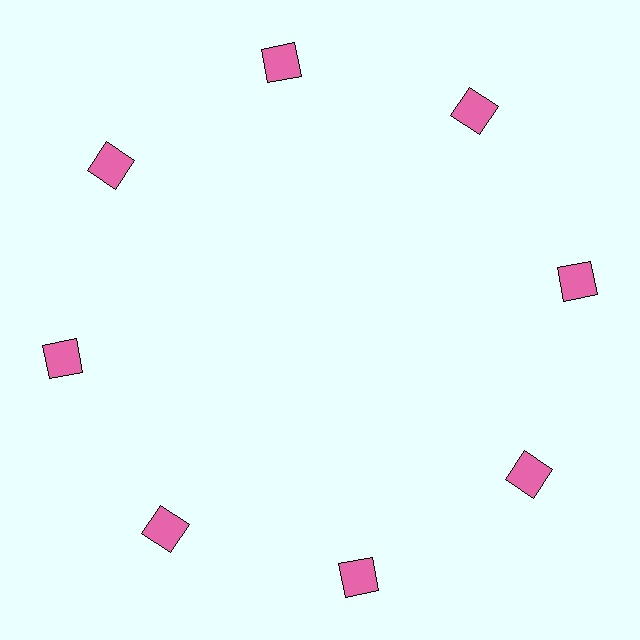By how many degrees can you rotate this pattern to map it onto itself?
The pattern maps onto itself every 45 degrees of rotation.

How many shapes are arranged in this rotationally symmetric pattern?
There are 8 shapes, arranged in 8 groups of 1.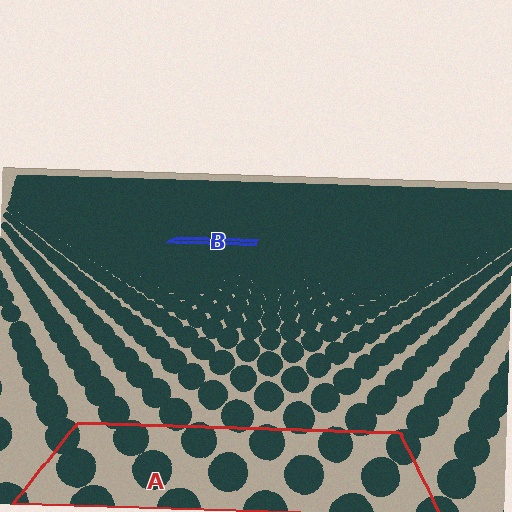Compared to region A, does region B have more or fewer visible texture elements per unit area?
Region B has more texture elements per unit area — they are packed more densely because it is farther away.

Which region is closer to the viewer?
Region A is closer. The texture elements there are larger and more spread out.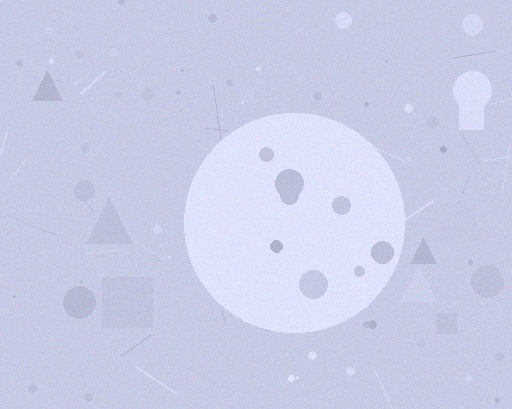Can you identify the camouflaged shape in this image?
The camouflaged shape is a circle.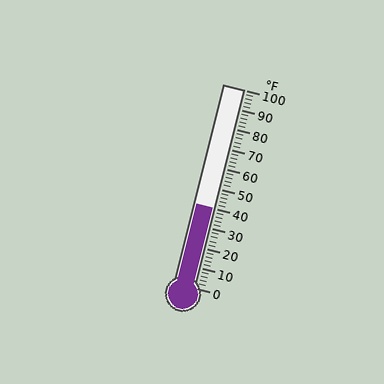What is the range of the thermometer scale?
The thermometer scale ranges from 0°F to 100°F.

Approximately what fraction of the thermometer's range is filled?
The thermometer is filled to approximately 40% of its range.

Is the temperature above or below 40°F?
The temperature is at 40°F.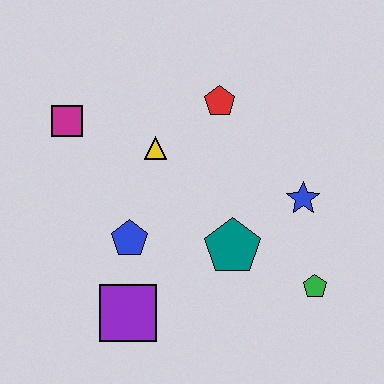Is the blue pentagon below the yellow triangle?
Yes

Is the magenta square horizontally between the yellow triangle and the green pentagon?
No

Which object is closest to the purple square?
The blue pentagon is closest to the purple square.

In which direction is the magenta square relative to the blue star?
The magenta square is to the left of the blue star.